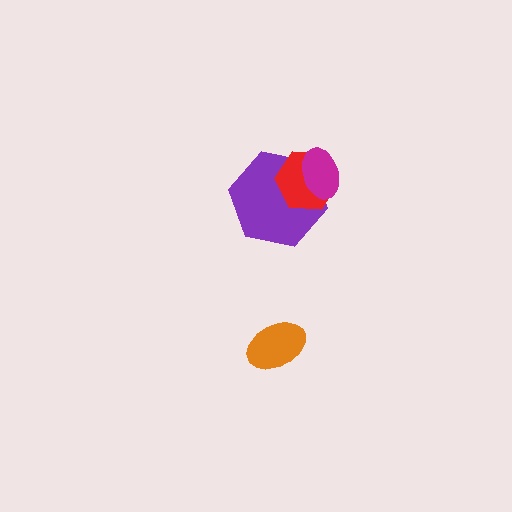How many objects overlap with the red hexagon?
2 objects overlap with the red hexagon.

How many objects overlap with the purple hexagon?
2 objects overlap with the purple hexagon.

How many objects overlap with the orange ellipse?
0 objects overlap with the orange ellipse.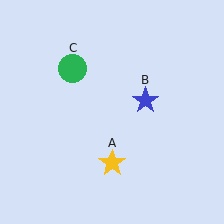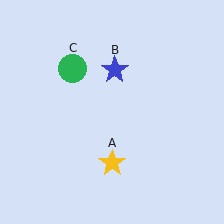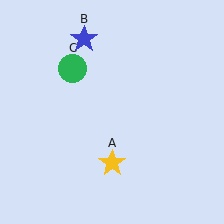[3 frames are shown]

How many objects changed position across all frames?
1 object changed position: blue star (object B).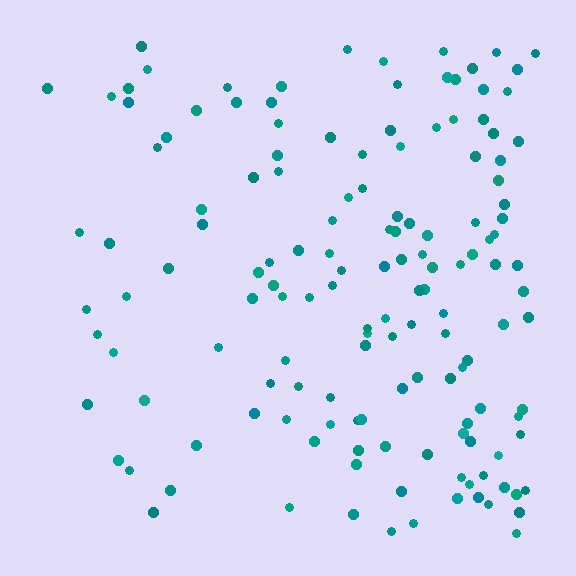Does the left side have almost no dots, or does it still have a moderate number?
Still a moderate number, just noticeably fewer than the right.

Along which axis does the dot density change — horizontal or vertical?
Horizontal.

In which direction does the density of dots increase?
From left to right, with the right side densest.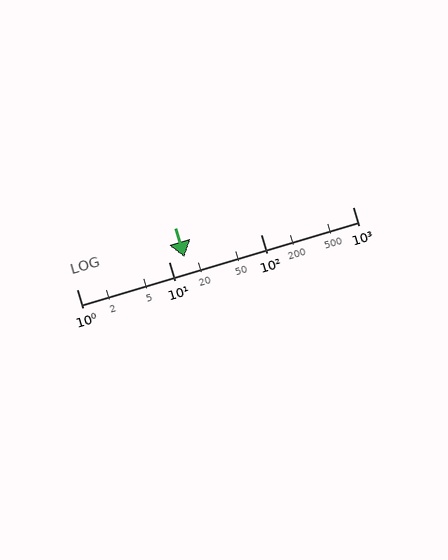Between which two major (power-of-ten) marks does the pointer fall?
The pointer is between 10 and 100.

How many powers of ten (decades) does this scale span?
The scale spans 3 decades, from 1 to 1000.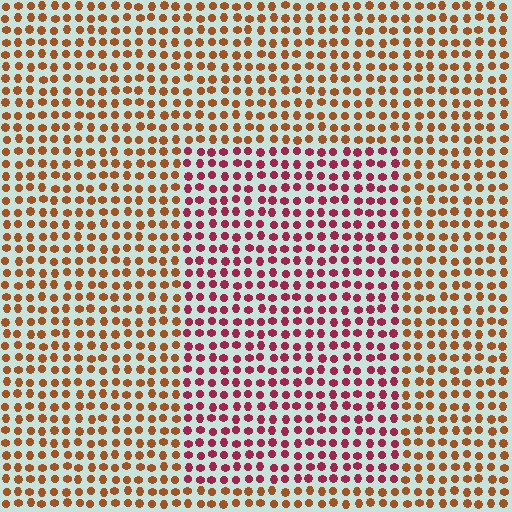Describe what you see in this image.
The image is filled with small brown elements in a uniform arrangement. A rectangle-shaped region is visible where the elements are tinted to a slightly different hue, forming a subtle color boundary.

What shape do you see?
I see a rectangle.